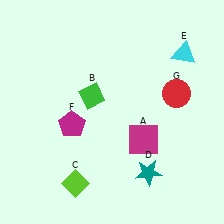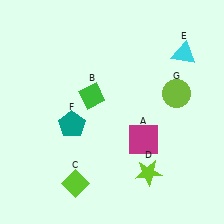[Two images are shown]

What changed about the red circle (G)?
In Image 1, G is red. In Image 2, it changed to lime.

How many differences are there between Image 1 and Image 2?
There are 3 differences between the two images.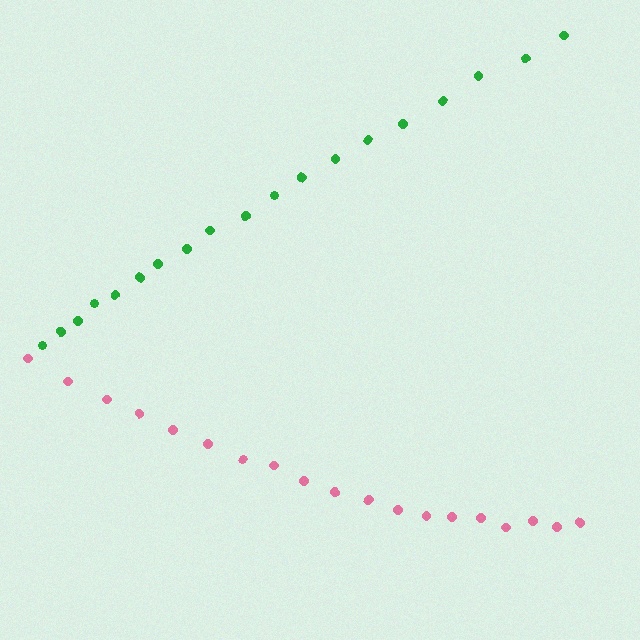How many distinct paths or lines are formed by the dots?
There are 2 distinct paths.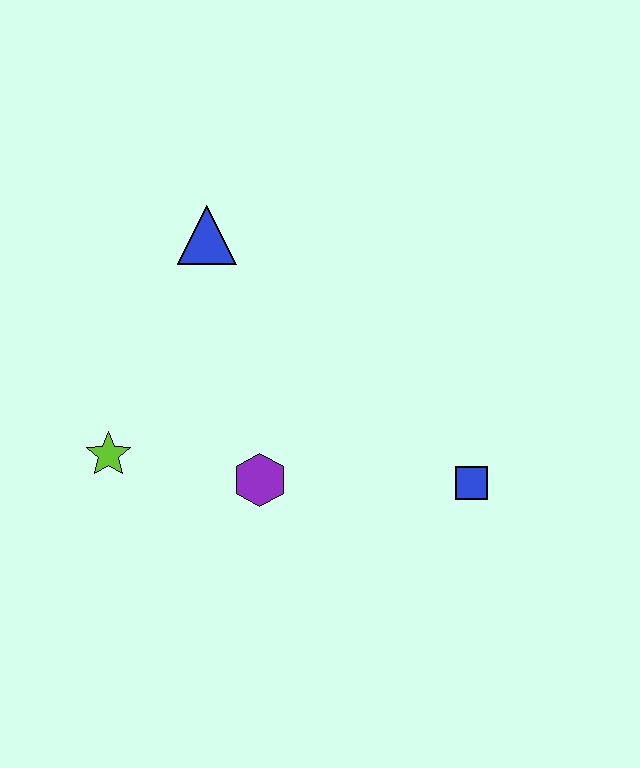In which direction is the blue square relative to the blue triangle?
The blue square is to the right of the blue triangle.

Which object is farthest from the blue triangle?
The blue square is farthest from the blue triangle.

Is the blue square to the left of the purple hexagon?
No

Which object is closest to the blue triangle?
The lime star is closest to the blue triangle.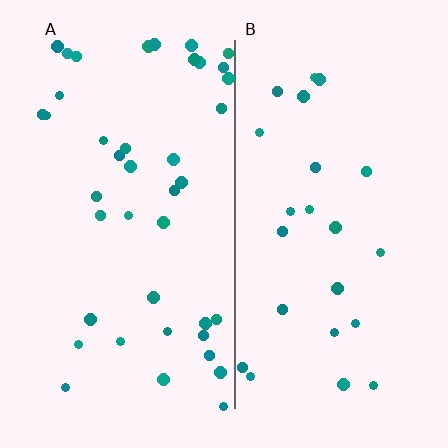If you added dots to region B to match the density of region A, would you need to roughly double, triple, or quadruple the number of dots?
Approximately double.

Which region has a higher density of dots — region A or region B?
A (the left).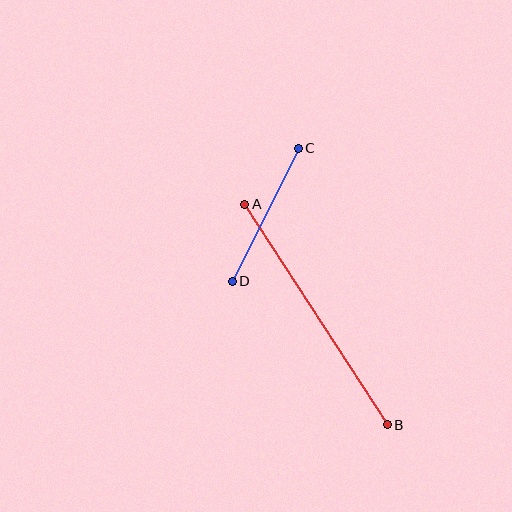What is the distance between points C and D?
The distance is approximately 148 pixels.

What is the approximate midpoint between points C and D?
The midpoint is at approximately (265, 215) pixels.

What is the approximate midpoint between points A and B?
The midpoint is at approximately (316, 314) pixels.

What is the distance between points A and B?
The distance is approximately 263 pixels.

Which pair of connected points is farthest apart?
Points A and B are farthest apart.